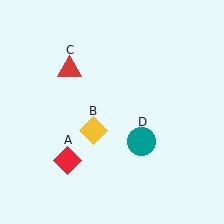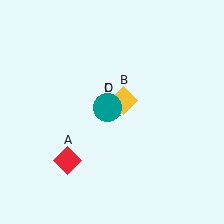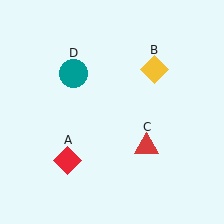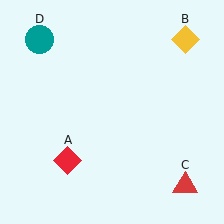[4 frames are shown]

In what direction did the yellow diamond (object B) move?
The yellow diamond (object B) moved up and to the right.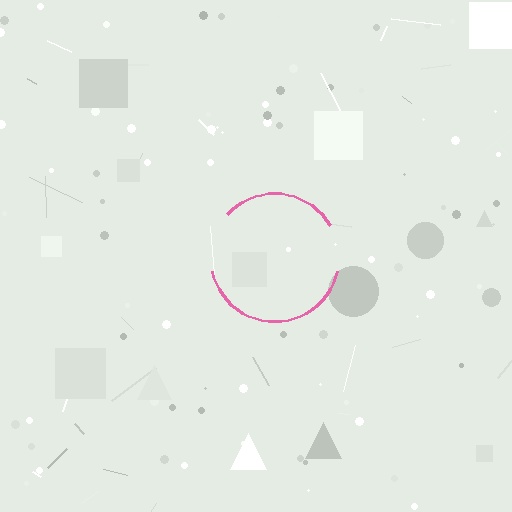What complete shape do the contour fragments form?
The contour fragments form a circle.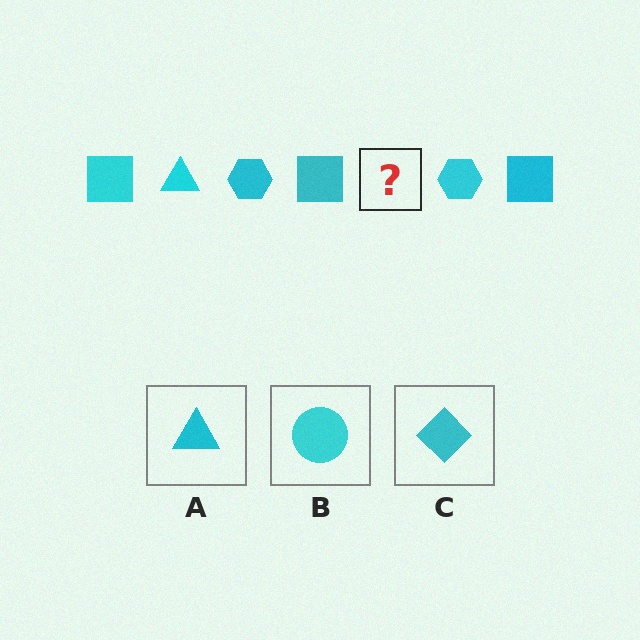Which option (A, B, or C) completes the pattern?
A.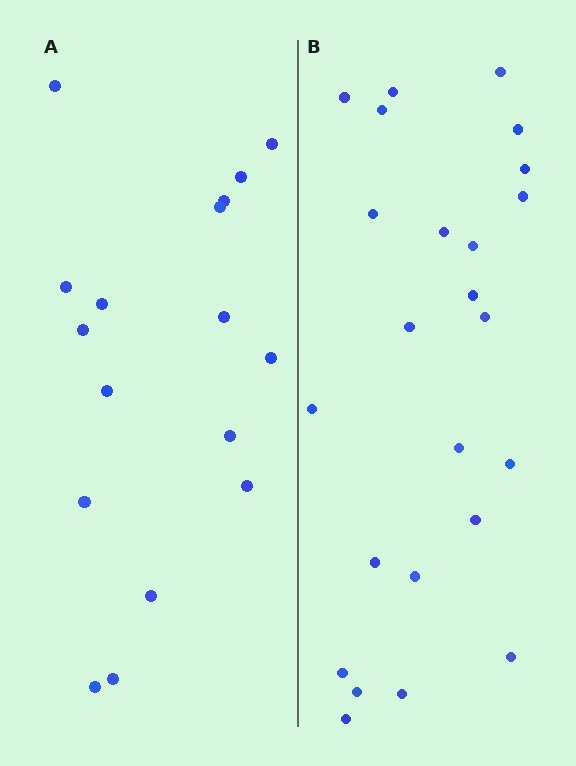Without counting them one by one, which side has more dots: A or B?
Region B (the right region) has more dots.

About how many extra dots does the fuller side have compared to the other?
Region B has roughly 8 or so more dots than region A.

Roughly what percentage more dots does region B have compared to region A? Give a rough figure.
About 40% more.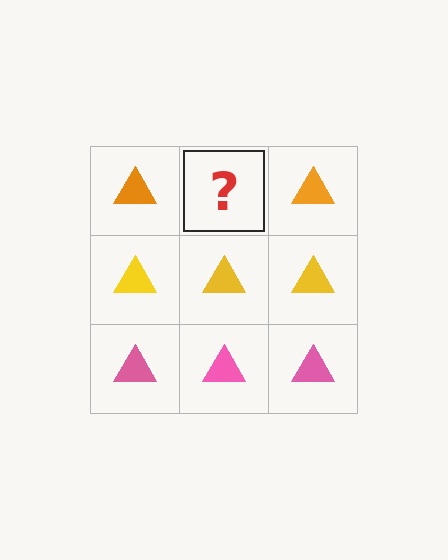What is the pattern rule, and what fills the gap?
The rule is that each row has a consistent color. The gap should be filled with an orange triangle.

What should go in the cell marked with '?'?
The missing cell should contain an orange triangle.